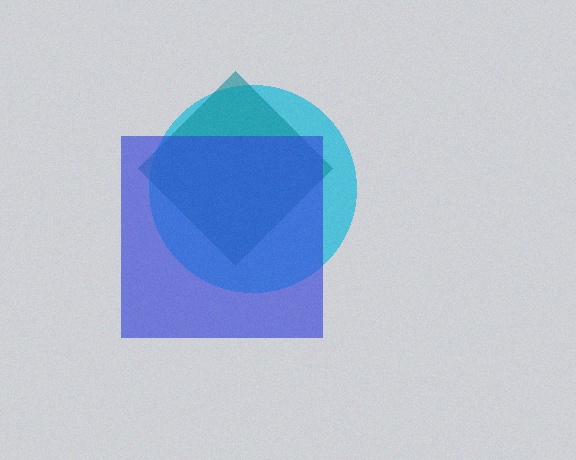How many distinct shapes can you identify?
There are 3 distinct shapes: a cyan circle, a teal diamond, a blue square.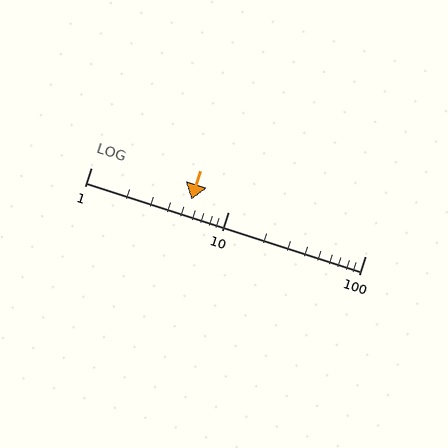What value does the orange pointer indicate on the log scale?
The pointer indicates approximately 5.4.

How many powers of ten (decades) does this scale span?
The scale spans 2 decades, from 1 to 100.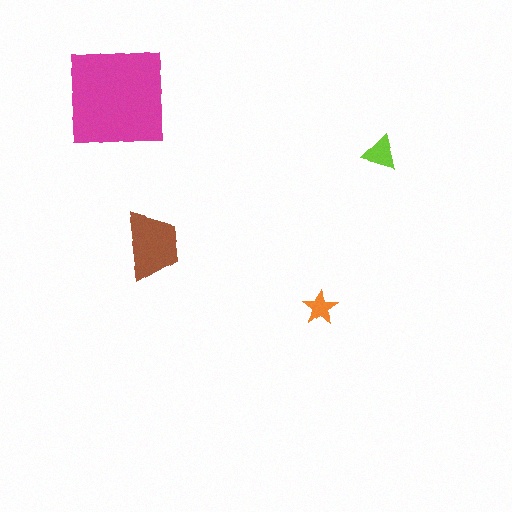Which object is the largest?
The magenta square.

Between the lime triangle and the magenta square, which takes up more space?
The magenta square.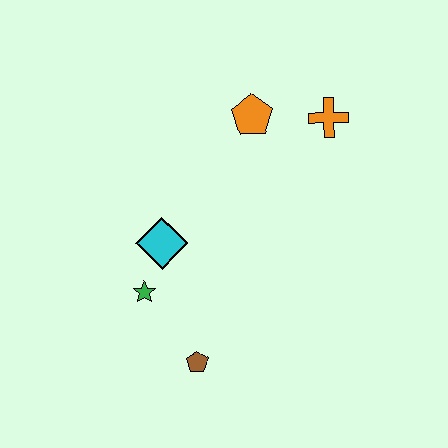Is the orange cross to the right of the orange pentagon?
Yes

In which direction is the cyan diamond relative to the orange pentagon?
The cyan diamond is below the orange pentagon.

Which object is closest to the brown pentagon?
The green star is closest to the brown pentagon.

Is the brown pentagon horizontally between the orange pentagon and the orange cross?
No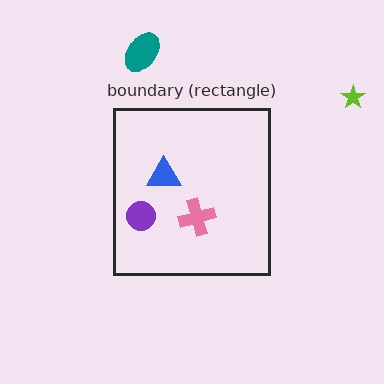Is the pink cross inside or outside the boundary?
Inside.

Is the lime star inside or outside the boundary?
Outside.